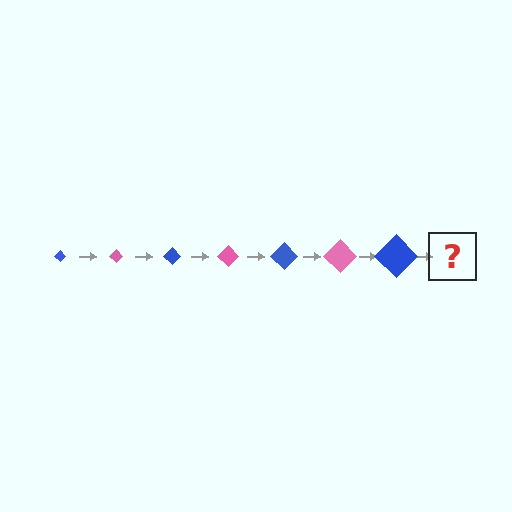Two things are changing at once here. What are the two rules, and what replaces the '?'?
The two rules are that the diamond grows larger each step and the color cycles through blue and pink. The '?' should be a pink diamond, larger than the previous one.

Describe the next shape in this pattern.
It should be a pink diamond, larger than the previous one.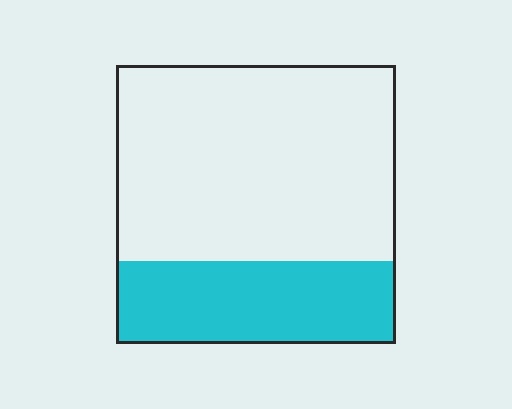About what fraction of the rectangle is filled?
About one third (1/3).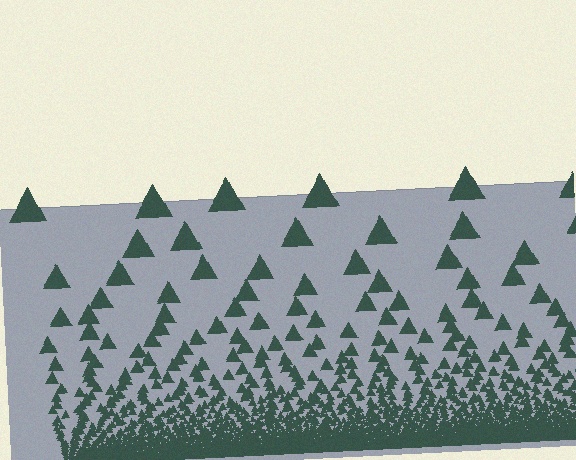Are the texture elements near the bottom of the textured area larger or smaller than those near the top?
Smaller. The gradient is inverted — elements near the bottom are smaller and denser.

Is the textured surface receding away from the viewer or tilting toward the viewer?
The surface appears to tilt toward the viewer. Texture elements get larger and sparser toward the top.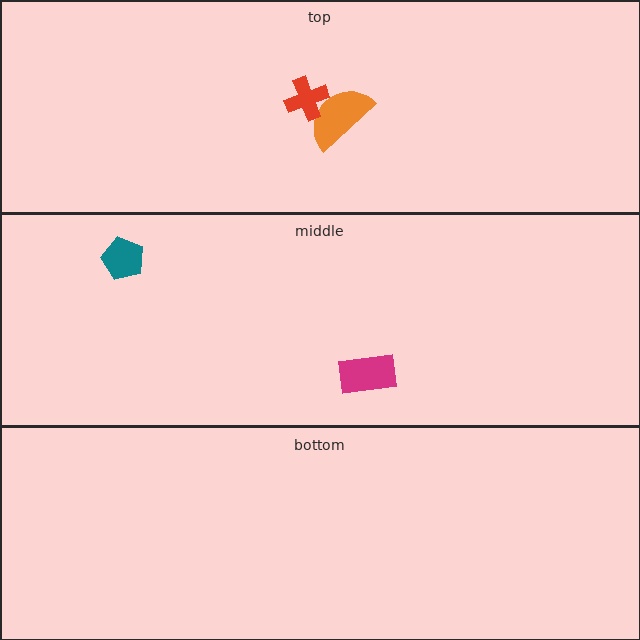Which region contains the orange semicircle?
The top region.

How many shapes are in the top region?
2.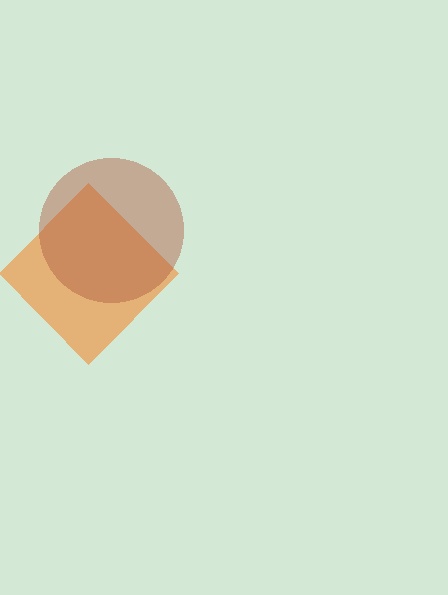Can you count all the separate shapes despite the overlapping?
Yes, there are 2 separate shapes.